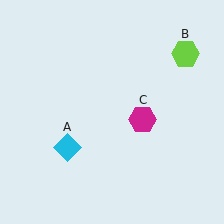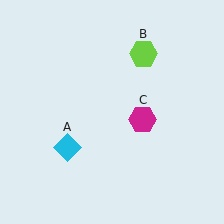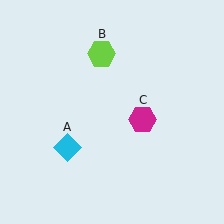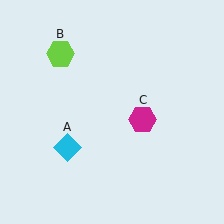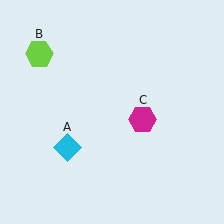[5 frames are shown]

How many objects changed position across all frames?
1 object changed position: lime hexagon (object B).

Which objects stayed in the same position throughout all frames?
Cyan diamond (object A) and magenta hexagon (object C) remained stationary.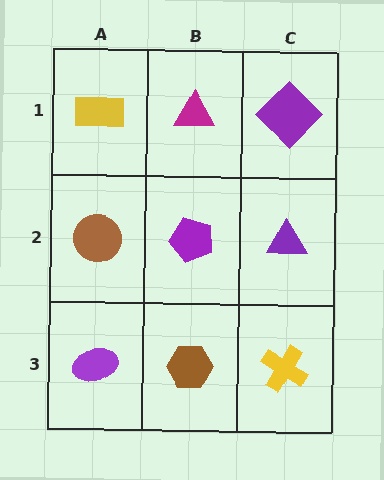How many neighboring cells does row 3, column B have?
3.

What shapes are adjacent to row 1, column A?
A brown circle (row 2, column A), a magenta triangle (row 1, column B).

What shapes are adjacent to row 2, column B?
A magenta triangle (row 1, column B), a brown hexagon (row 3, column B), a brown circle (row 2, column A), a purple triangle (row 2, column C).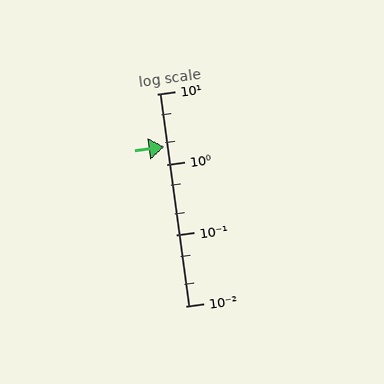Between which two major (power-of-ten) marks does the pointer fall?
The pointer is between 1 and 10.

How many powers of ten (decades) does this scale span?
The scale spans 3 decades, from 0.01 to 10.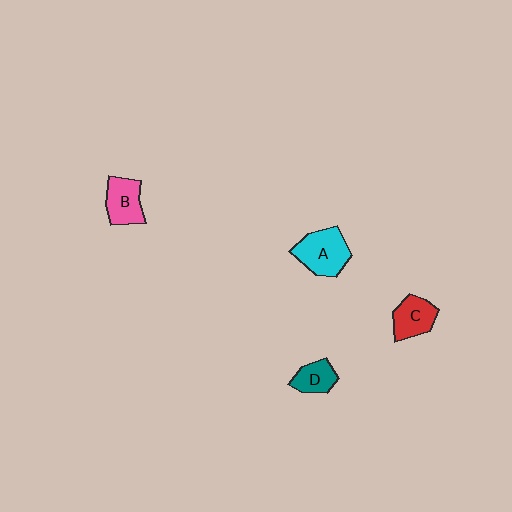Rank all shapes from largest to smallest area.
From largest to smallest: A (cyan), B (pink), C (red), D (teal).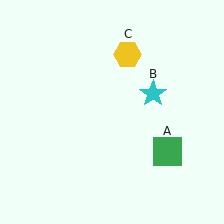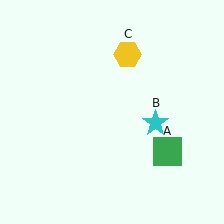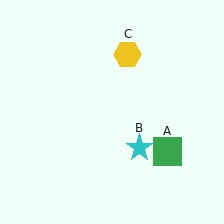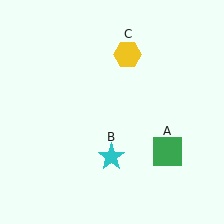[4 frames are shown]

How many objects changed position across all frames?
1 object changed position: cyan star (object B).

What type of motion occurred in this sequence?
The cyan star (object B) rotated clockwise around the center of the scene.